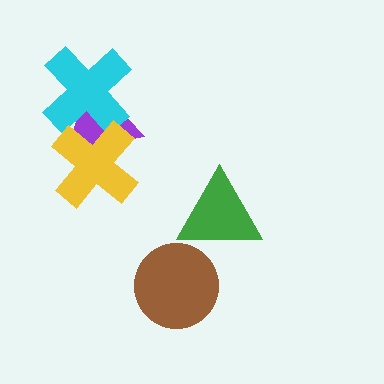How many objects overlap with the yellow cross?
2 objects overlap with the yellow cross.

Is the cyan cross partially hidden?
Yes, it is partially covered by another shape.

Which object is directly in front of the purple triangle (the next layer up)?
The cyan cross is directly in front of the purple triangle.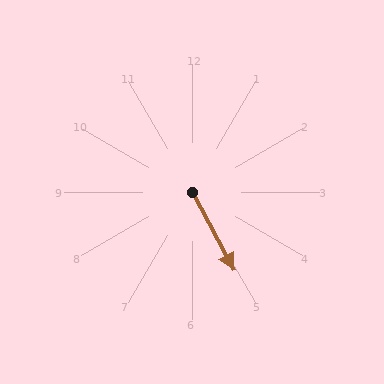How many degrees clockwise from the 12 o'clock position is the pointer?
Approximately 152 degrees.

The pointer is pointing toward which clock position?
Roughly 5 o'clock.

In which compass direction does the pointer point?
Southeast.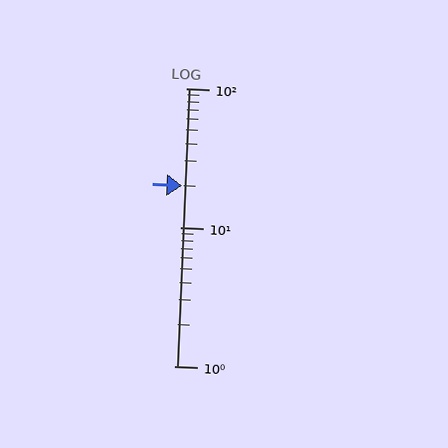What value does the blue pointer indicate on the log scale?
The pointer indicates approximately 20.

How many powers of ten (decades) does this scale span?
The scale spans 2 decades, from 1 to 100.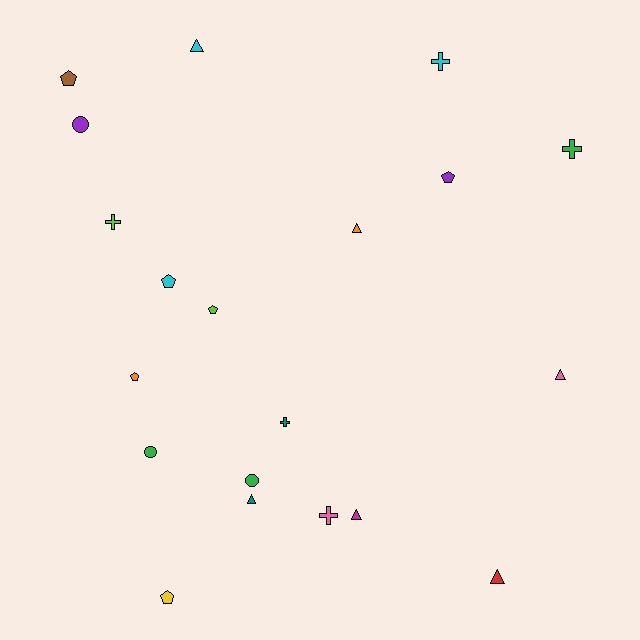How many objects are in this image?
There are 20 objects.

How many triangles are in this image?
There are 6 triangles.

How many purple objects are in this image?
There are 2 purple objects.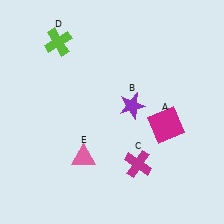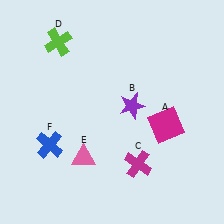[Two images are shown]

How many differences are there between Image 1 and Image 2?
There is 1 difference between the two images.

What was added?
A blue cross (F) was added in Image 2.